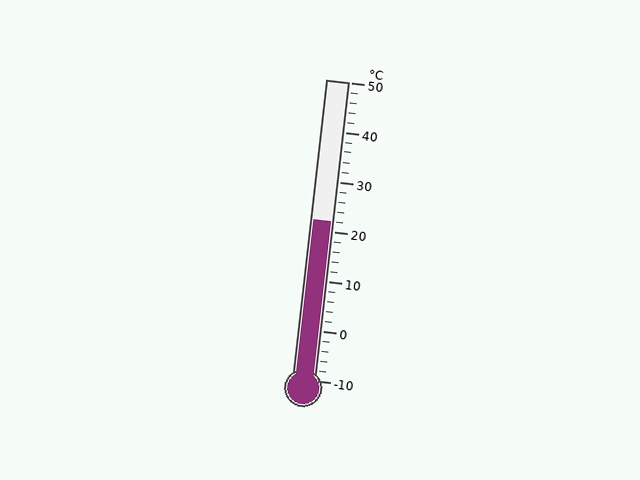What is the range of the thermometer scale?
The thermometer scale ranges from -10°C to 50°C.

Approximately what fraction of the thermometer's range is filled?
The thermometer is filled to approximately 55% of its range.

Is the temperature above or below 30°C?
The temperature is below 30°C.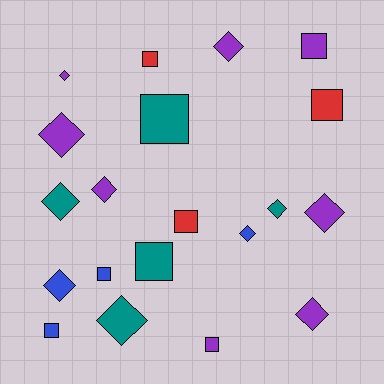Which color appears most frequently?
Purple, with 8 objects.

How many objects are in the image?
There are 20 objects.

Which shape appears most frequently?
Diamond, with 11 objects.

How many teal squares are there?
There are 2 teal squares.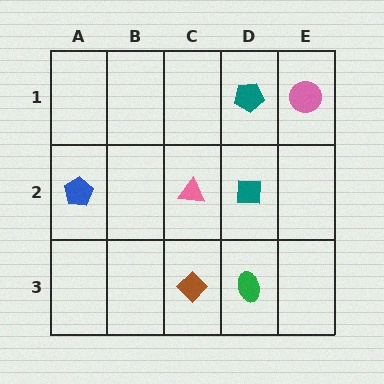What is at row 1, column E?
A pink circle.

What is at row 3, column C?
A brown diamond.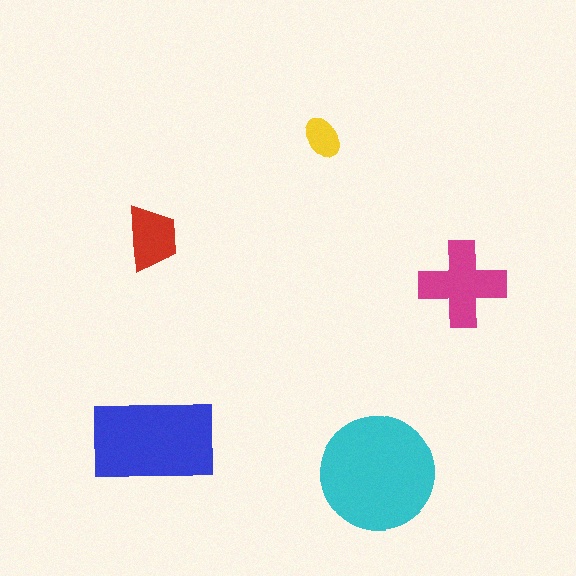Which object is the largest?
The cyan circle.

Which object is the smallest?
The yellow ellipse.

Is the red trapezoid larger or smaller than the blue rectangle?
Smaller.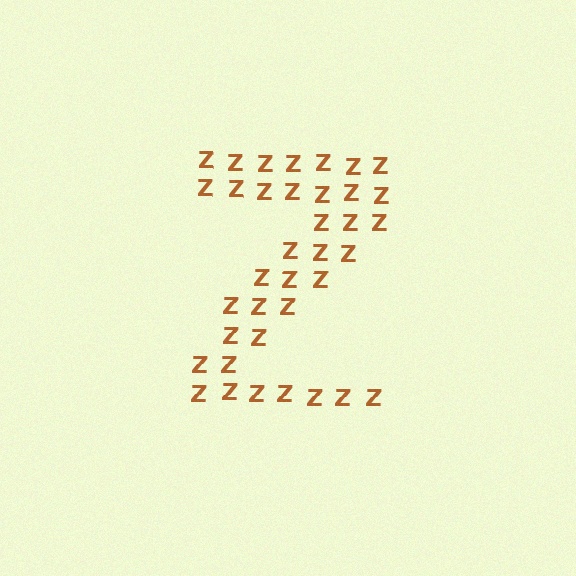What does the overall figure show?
The overall figure shows the letter Z.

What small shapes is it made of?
It is made of small letter Z's.